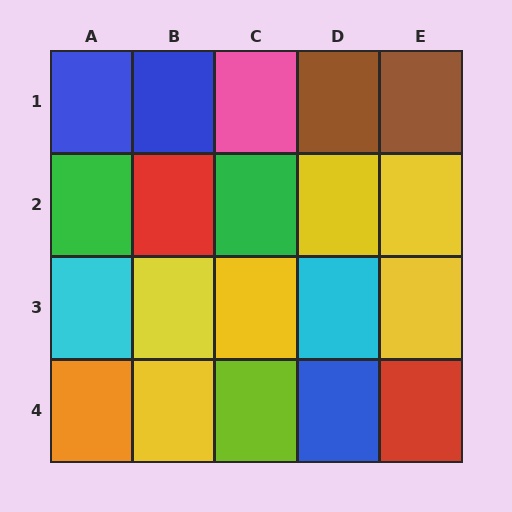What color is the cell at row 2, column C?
Green.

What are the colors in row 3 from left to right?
Cyan, yellow, yellow, cyan, yellow.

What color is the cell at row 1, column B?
Blue.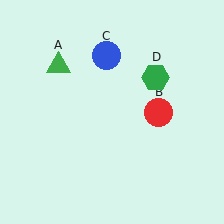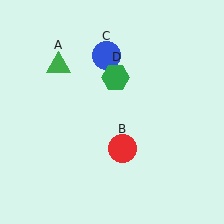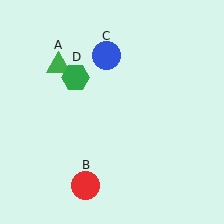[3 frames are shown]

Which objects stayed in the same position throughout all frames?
Green triangle (object A) and blue circle (object C) remained stationary.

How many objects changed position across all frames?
2 objects changed position: red circle (object B), green hexagon (object D).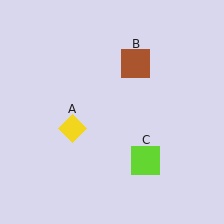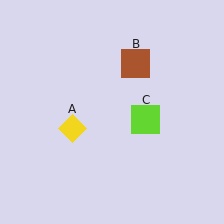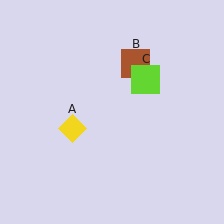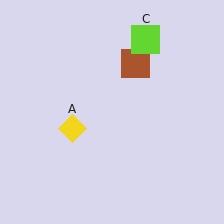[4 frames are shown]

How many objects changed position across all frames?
1 object changed position: lime square (object C).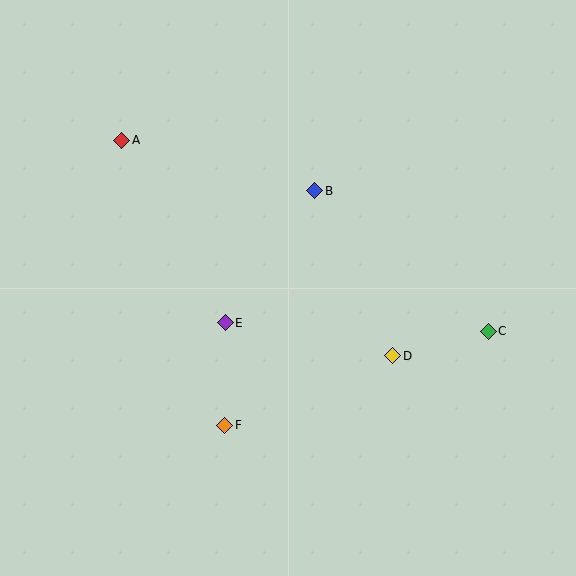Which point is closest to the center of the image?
Point E at (225, 323) is closest to the center.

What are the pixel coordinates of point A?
Point A is at (122, 140).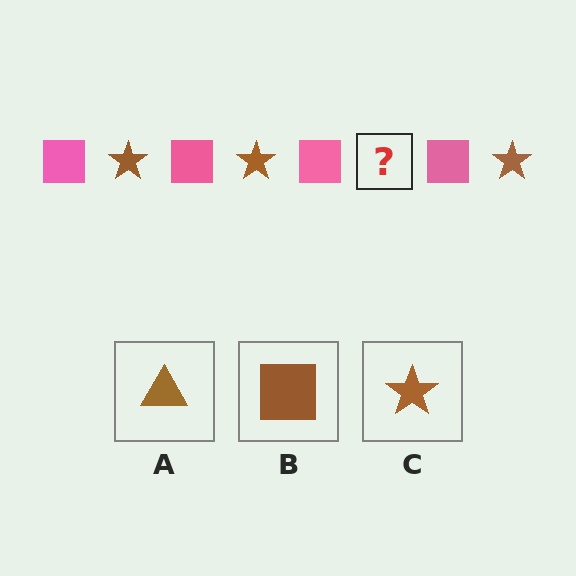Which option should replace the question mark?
Option C.